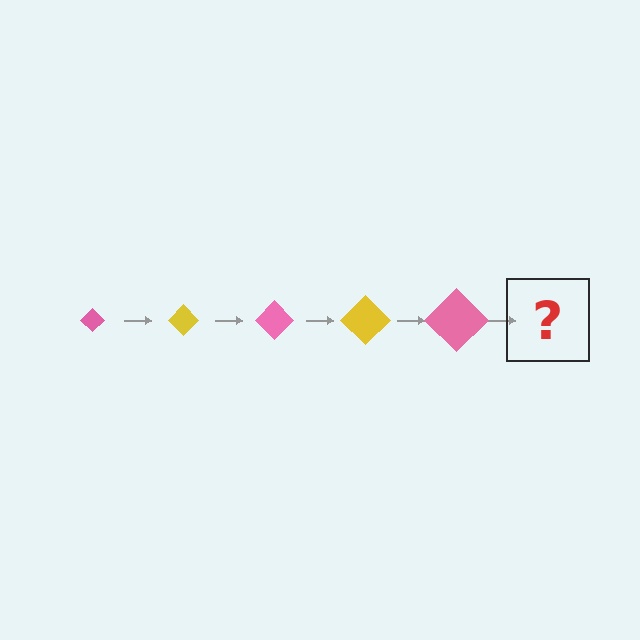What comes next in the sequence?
The next element should be a yellow diamond, larger than the previous one.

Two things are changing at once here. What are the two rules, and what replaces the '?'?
The two rules are that the diamond grows larger each step and the color cycles through pink and yellow. The '?' should be a yellow diamond, larger than the previous one.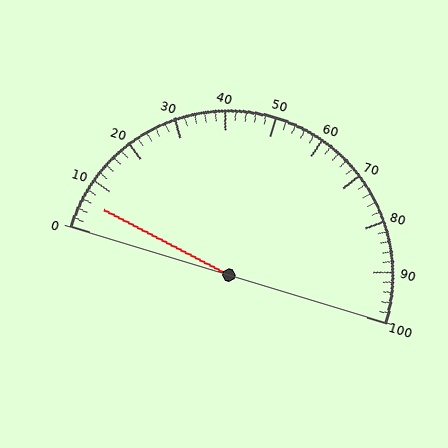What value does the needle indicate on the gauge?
The needle indicates approximately 6.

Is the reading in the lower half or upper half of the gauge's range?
The reading is in the lower half of the range (0 to 100).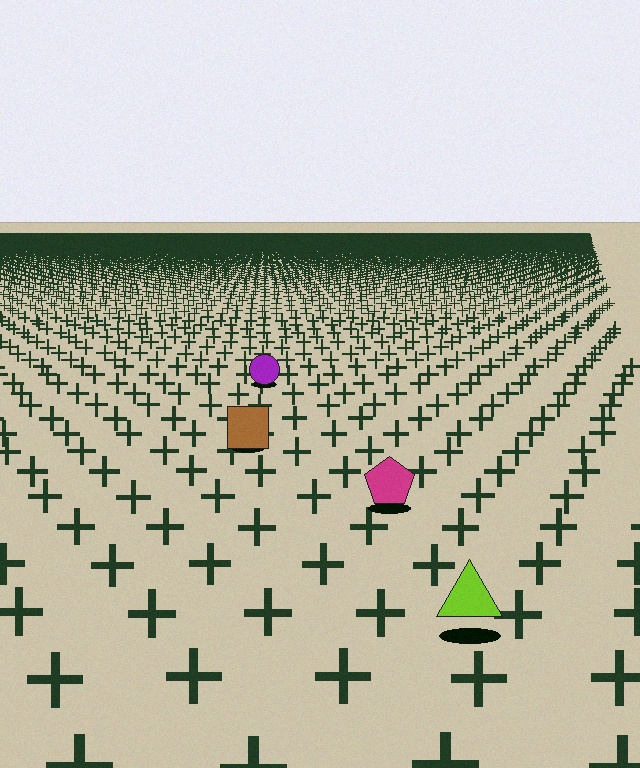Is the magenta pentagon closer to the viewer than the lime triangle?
No. The lime triangle is closer — you can tell from the texture gradient: the ground texture is coarser near it.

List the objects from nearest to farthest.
From nearest to farthest: the lime triangle, the magenta pentagon, the brown square, the purple circle.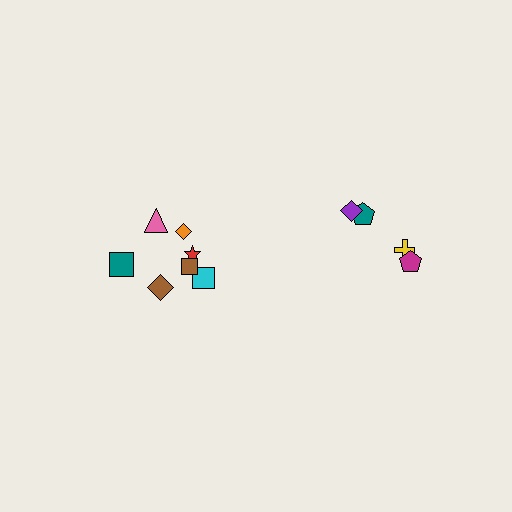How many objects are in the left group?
There are 7 objects.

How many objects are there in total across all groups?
There are 11 objects.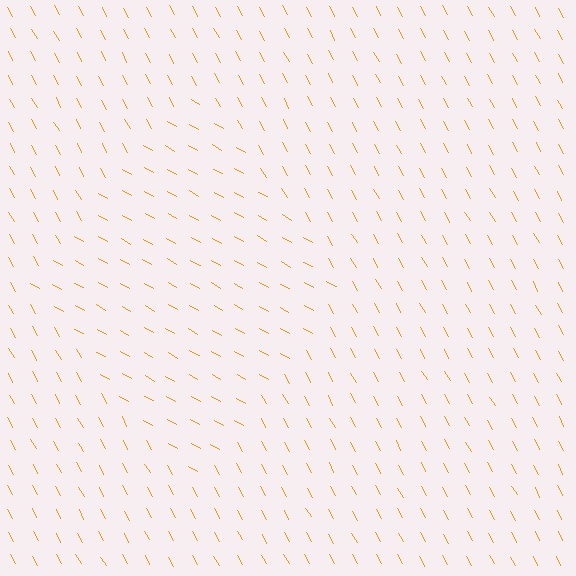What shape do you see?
I see a diamond.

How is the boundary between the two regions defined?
The boundary is defined purely by a change in line orientation (approximately 32 degrees difference). All lines are the same color and thickness.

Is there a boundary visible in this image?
Yes, there is a texture boundary formed by a change in line orientation.